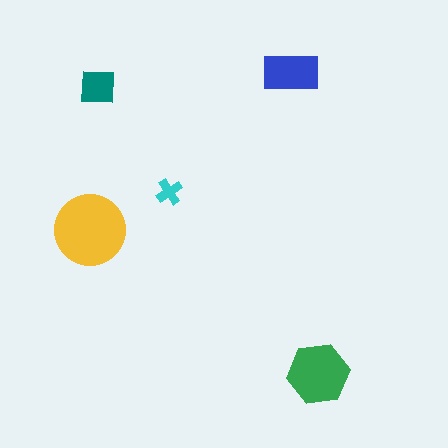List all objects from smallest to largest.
The cyan cross, the teal square, the blue rectangle, the green hexagon, the yellow circle.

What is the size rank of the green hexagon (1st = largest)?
2nd.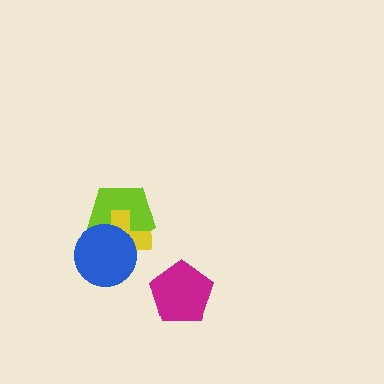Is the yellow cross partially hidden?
Yes, it is partially covered by another shape.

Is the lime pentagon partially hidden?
Yes, it is partially covered by another shape.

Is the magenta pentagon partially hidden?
No, no other shape covers it.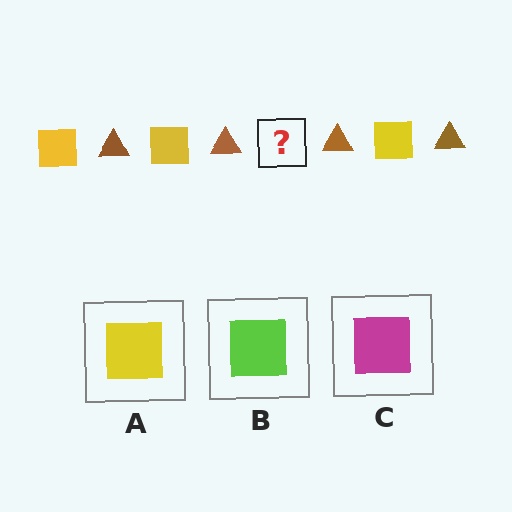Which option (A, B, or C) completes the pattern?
A.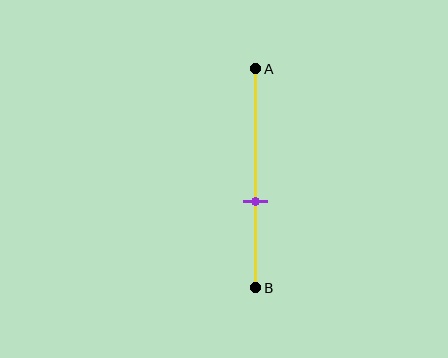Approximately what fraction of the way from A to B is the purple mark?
The purple mark is approximately 60% of the way from A to B.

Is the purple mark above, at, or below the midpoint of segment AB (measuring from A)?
The purple mark is below the midpoint of segment AB.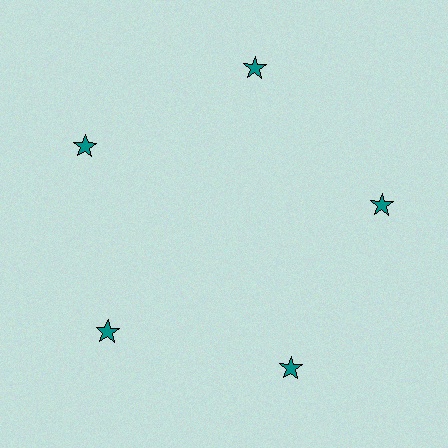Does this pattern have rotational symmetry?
Yes, this pattern has 5-fold rotational symmetry. It looks the same after rotating 72 degrees around the center.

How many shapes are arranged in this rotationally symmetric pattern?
There are 5 shapes, arranged in 5 groups of 1.